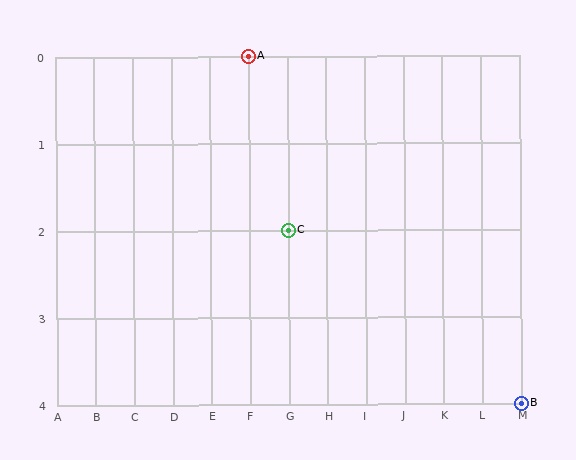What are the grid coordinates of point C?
Point C is at grid coordinates (G, 2).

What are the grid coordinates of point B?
Point B is at grid coordinates (M, 4).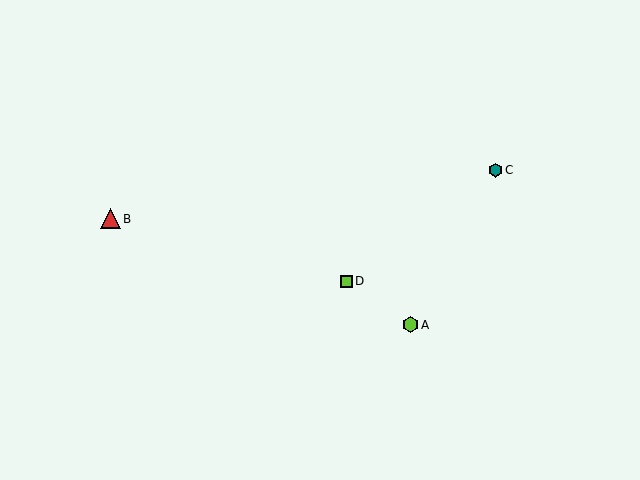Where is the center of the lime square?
The center of the lime square is at (346, 281).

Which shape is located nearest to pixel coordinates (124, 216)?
The red triangle (labeled B) at (110, 219) is nearest to that location.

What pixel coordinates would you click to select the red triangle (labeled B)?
Click at (110, 219) to select the red triangle B.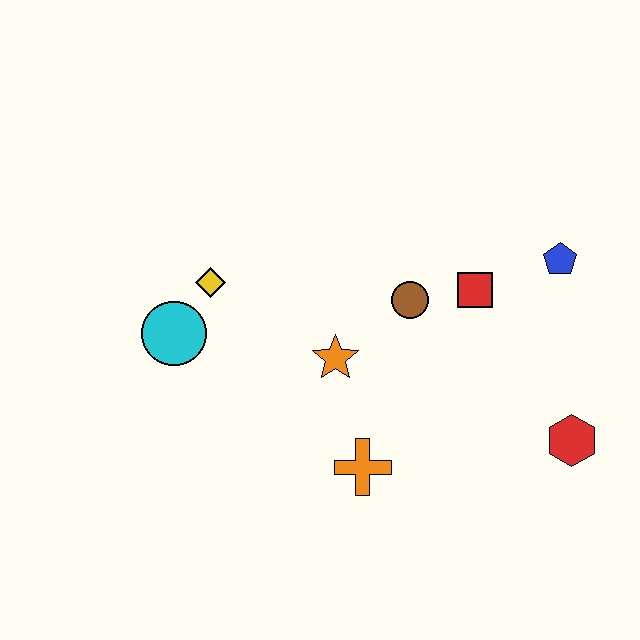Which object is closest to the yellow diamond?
The cyan circle is closest to the yellow diamond.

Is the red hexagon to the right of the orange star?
Yes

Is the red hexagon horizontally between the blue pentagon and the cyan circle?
No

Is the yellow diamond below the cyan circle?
No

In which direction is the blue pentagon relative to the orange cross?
The blue pentagon is above the orange cross.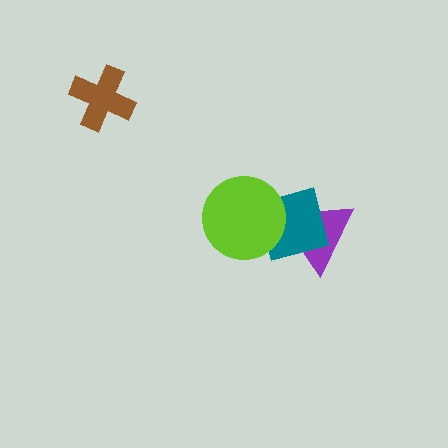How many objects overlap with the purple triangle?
2 objects overlap with the purple triangle.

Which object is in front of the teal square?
The lime circle is in front of the teal square.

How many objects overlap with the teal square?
2 objects overlap with the teal square.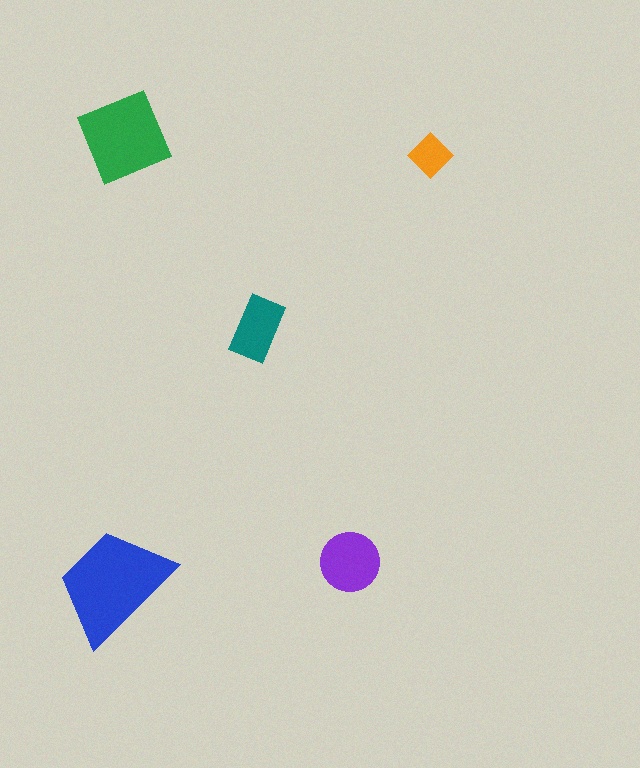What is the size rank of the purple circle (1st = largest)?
3rd.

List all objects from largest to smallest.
The blue trapezoid, the green square, the purple circle, the teal rectangle, the orange diamond.